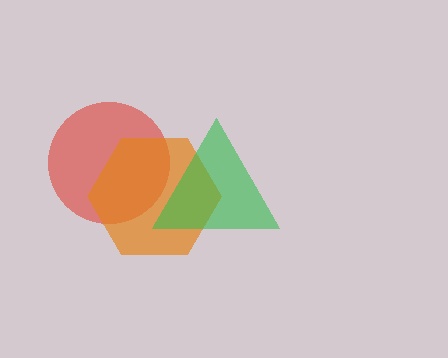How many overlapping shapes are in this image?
There are 3 overlapping shapes in the image.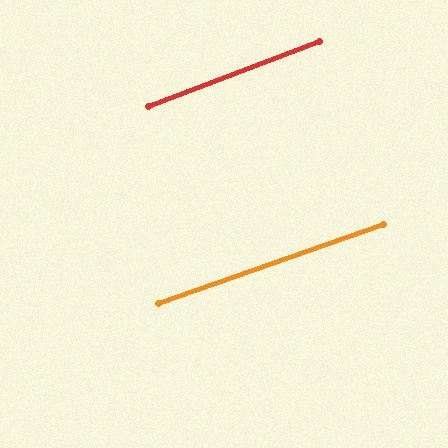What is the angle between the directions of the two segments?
Approximately 2 degrees.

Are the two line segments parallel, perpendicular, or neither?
Parallel — their directions differ by only 1.5°.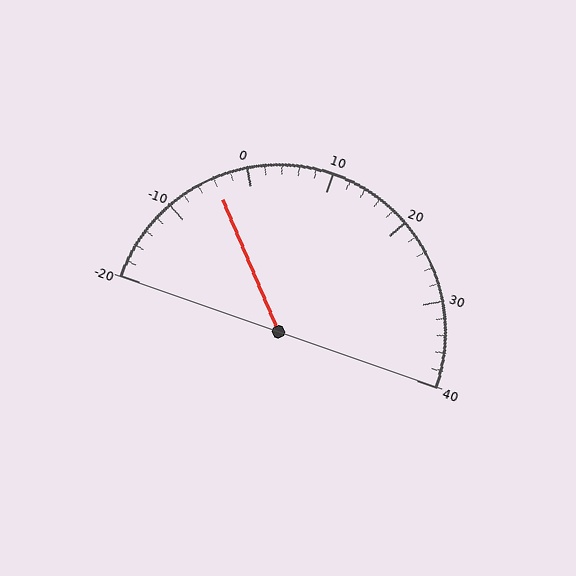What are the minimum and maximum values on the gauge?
The gauge ranges from -20 to 40.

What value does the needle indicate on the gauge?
The needle indicates approximately -4.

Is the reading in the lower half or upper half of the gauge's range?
The reading is in the lower half of the range (-20 to 40).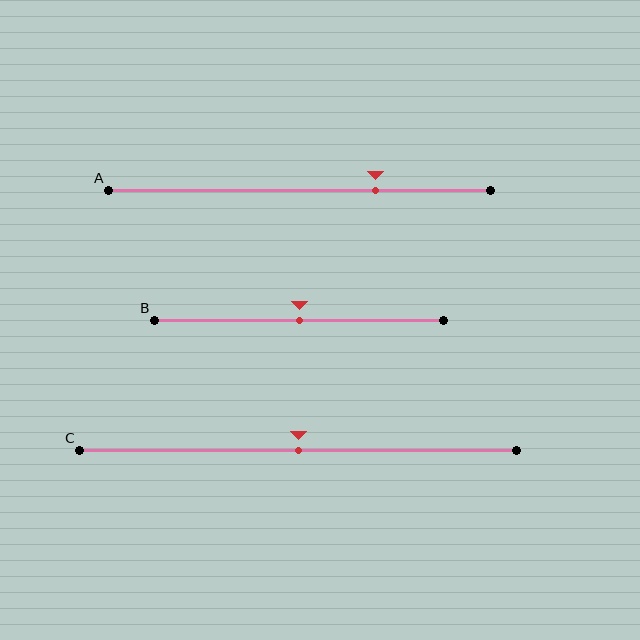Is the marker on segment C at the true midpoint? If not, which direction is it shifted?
Yes, the marker on segment C is at the true midpoint.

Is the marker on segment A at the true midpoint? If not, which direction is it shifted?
No, the marker on segment A is shifted to the right by about 20% of the segment length.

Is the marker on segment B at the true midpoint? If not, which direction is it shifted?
Yes, the marker on segment B is at the true midpoint.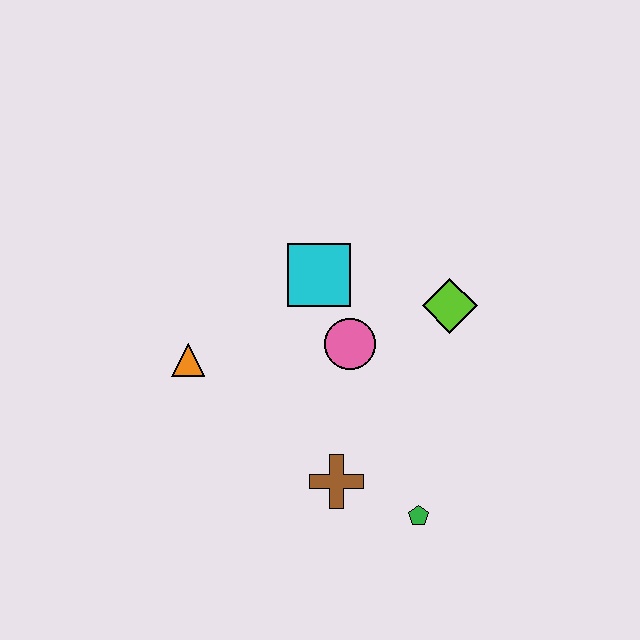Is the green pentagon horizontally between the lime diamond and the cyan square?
Yes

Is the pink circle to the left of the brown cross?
No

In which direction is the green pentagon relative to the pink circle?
The green pentagon is below the pink circle.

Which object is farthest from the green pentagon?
The orange triangle is farthest from the green pentagon.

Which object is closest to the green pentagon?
The brown cross is closest to the green pentagon.